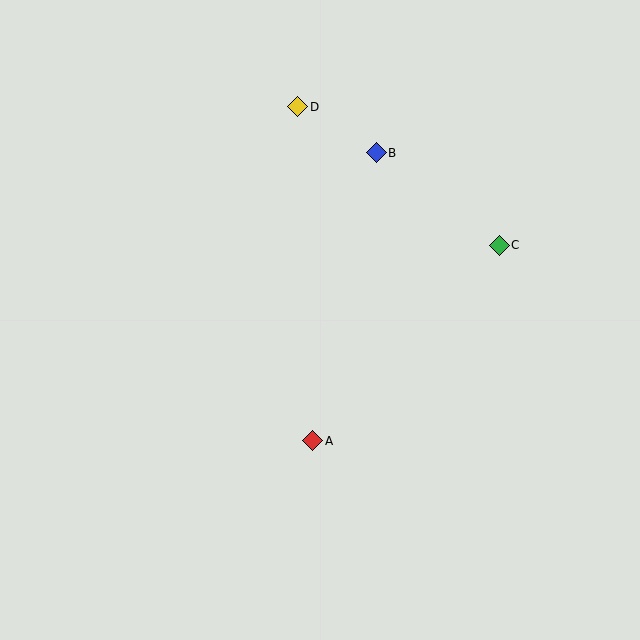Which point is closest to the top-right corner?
Point C is closest to the top-right corner.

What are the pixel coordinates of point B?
Point B is at (376, 153).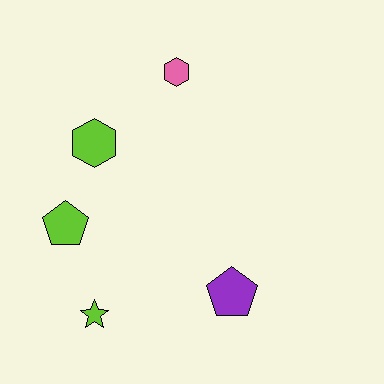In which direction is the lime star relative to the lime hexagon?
The lime star is below the lime hexagon.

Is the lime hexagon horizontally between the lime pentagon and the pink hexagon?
Yes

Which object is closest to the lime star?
The lime pentagon is closest to the lime star.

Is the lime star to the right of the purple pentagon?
No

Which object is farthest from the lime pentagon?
The pink hexagon is farthest from the lime pentagon.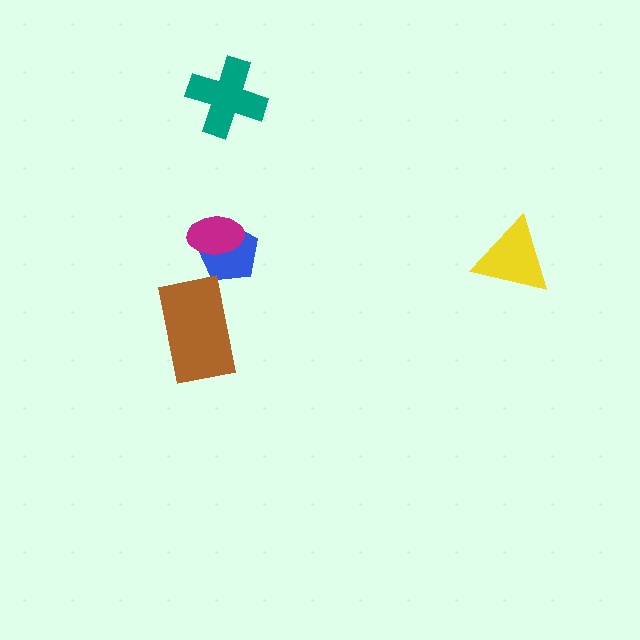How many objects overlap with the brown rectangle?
0 objects overlap with the brown rectangle.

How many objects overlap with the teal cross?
0 objects overlap with the teal cross.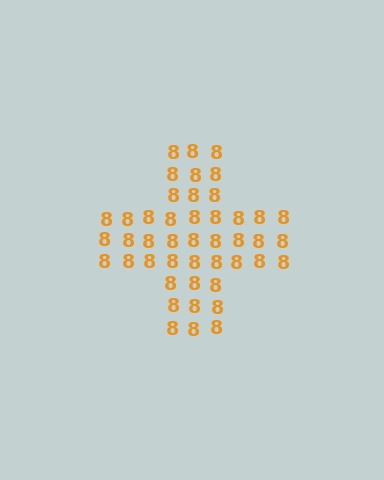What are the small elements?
The small elements are digit 8's.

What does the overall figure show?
The overall figure shows a cross.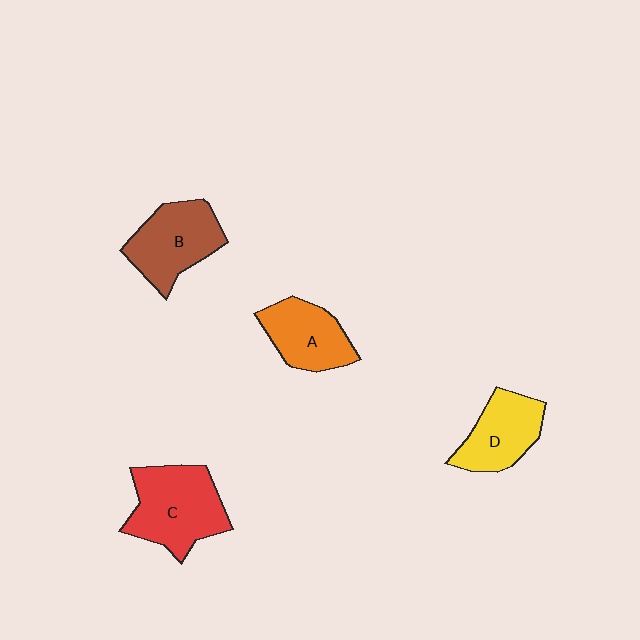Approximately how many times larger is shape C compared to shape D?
Approximately 1.4 times.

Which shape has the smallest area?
Shape A (orange).